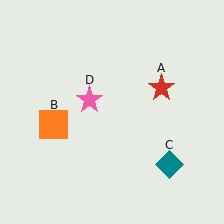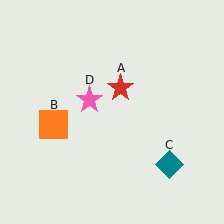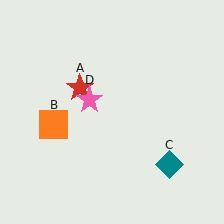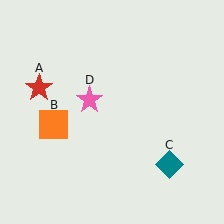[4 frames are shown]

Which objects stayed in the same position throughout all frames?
Orange square (object B) and teal diamond (object C) and pink star (object D) remained stationary.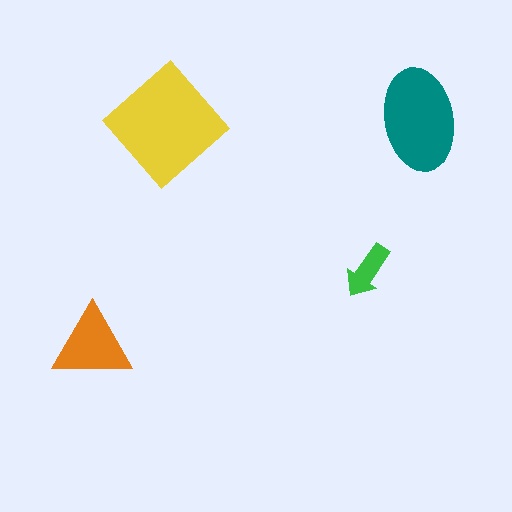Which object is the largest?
The yellow diamond.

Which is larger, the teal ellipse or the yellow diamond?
The yellow diamond.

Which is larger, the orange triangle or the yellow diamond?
The yellow diamond.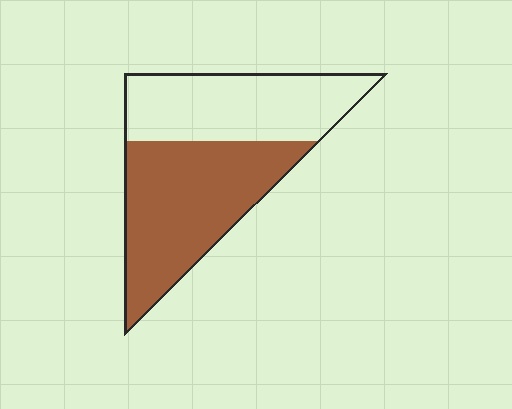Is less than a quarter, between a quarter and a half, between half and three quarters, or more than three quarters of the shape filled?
Between half and three quarters.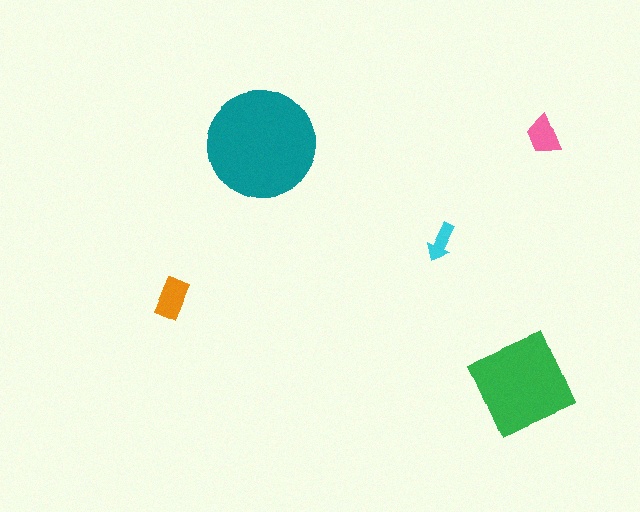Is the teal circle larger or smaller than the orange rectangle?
Larger.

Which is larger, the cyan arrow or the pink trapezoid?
The pink trapezoid.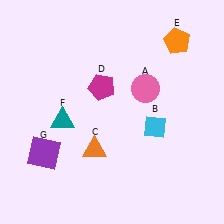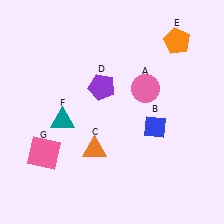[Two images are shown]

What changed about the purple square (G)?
In Image 1, G is purple. In Image 2, it changed to pink.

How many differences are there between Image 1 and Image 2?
There are 3 differences between the two images.